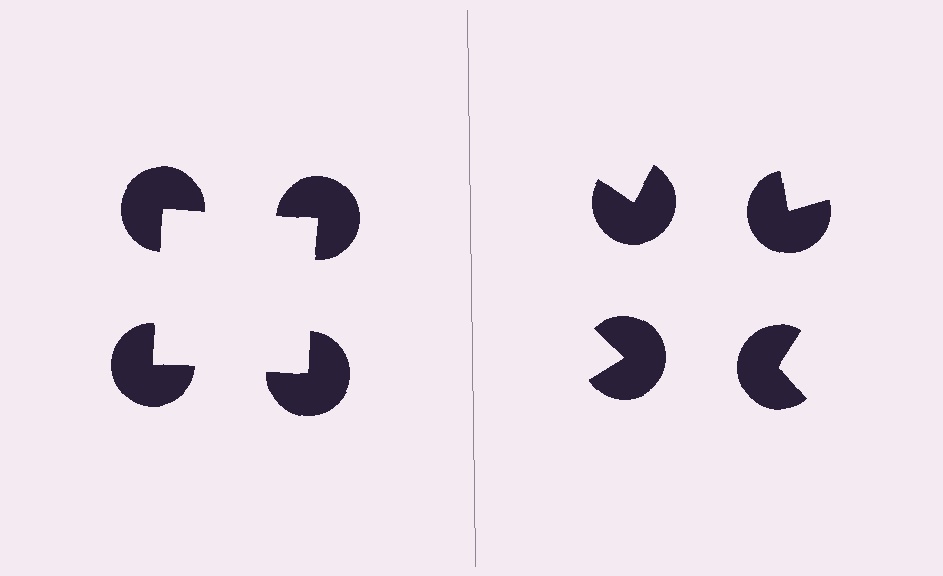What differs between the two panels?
The pac-man discs are positioned identically on both sides; only the wedge orientations differ. On the left they align to a square; on the right they are misaligned.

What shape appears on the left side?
An illusory square.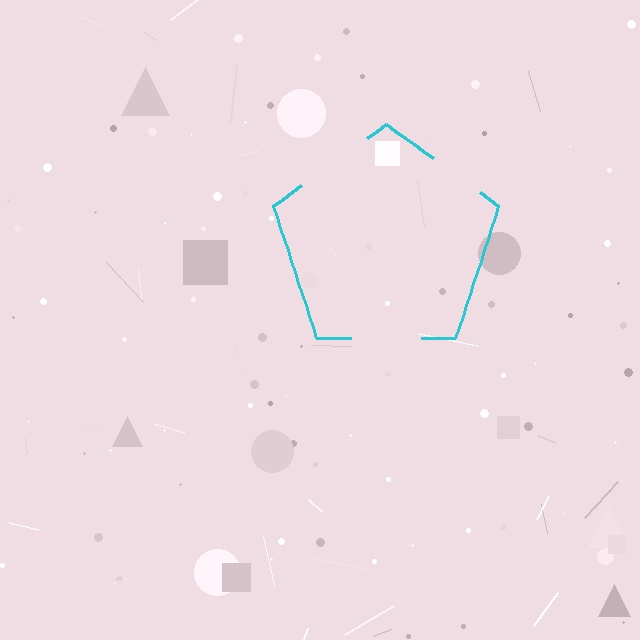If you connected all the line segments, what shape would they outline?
They would outline a pentagon.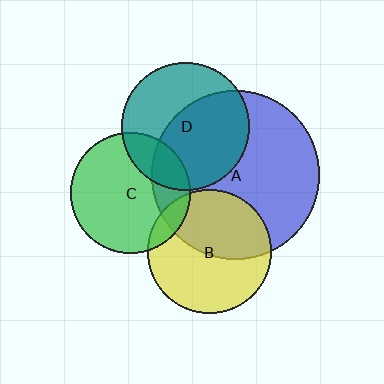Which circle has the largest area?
Circle A (blue).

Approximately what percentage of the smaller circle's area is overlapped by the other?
Approximately 20%.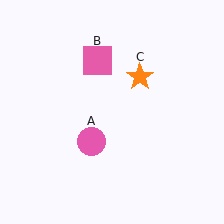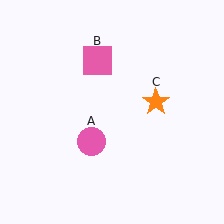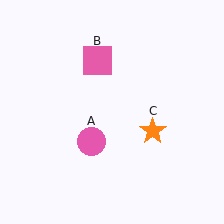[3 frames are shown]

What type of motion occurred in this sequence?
The orange star (object C) rotated clockwise around the center of the scene.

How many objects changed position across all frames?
1 object changed position: orange star (object C).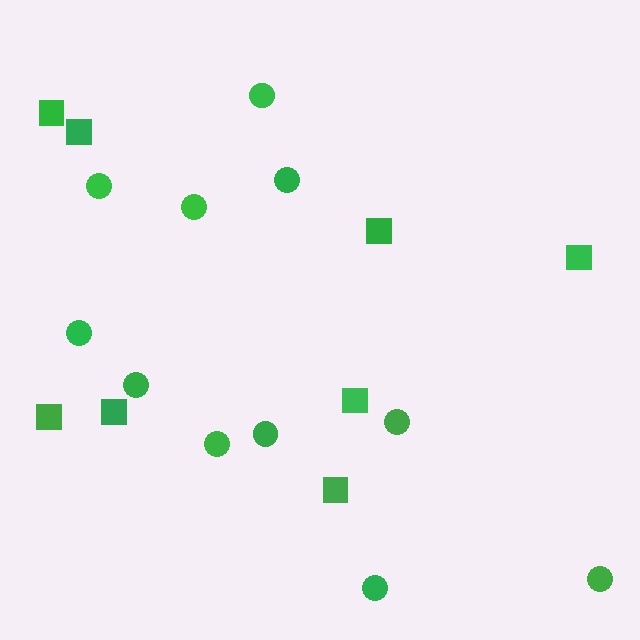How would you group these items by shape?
There are 2 groups: one group of squares (8) and one group of circles (11).